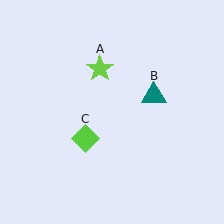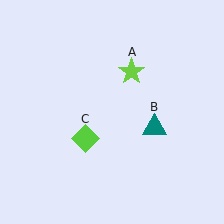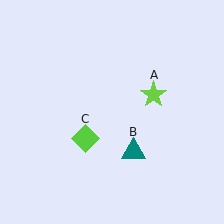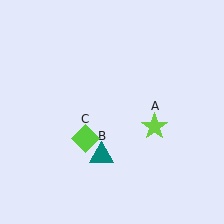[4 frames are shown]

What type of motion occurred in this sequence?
The lime star (object A), teal triangle (object B) rotated clockwise around the center of the scene.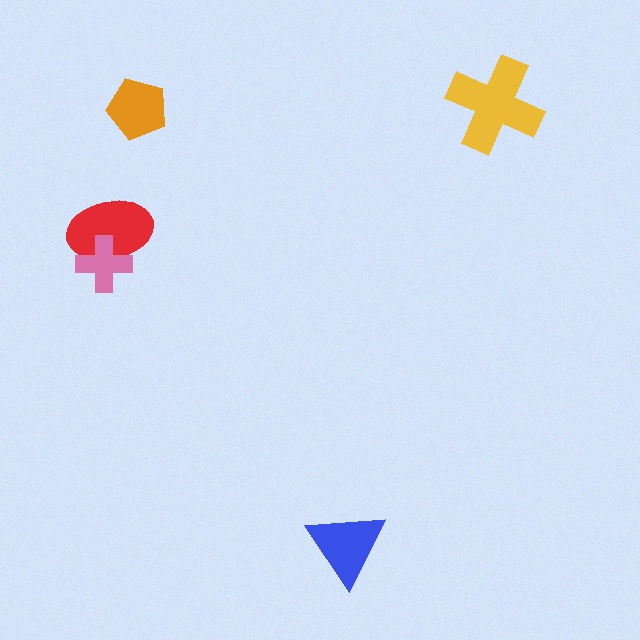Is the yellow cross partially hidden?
No, no other shape covers it.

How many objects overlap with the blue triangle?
0 objects overlap with the blue triangle.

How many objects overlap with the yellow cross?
0 objects overlap with the yellow cross.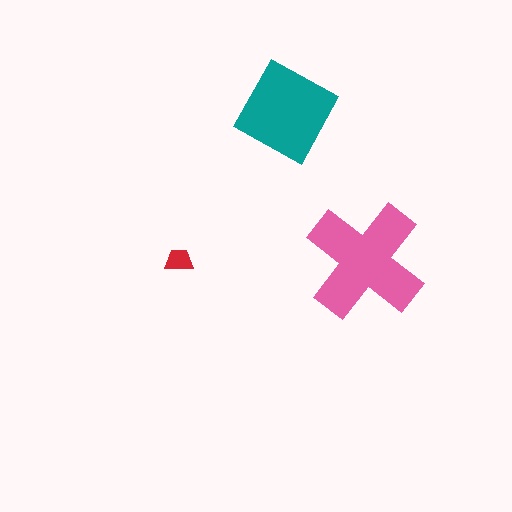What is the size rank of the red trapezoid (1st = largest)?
3rd.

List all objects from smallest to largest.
The red trapezoid, the teal diamond, the pink cross.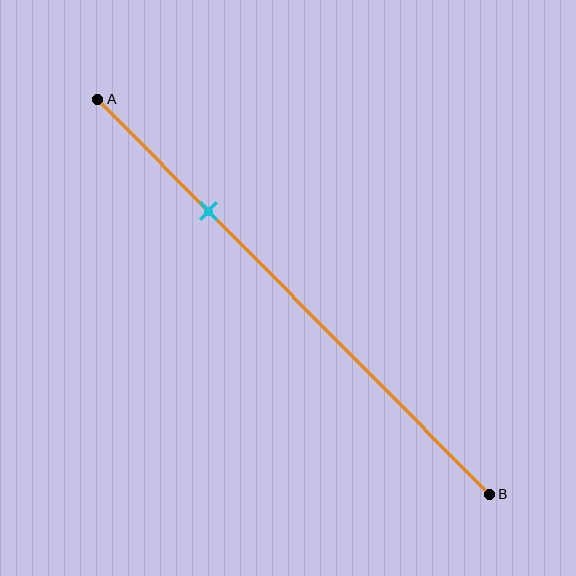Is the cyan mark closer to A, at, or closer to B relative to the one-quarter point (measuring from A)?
The cyan mark is closer to point B than the one-quarter point of segment AB.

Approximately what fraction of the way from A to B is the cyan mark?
The cyan mark is approximately 30% of the way from A to B.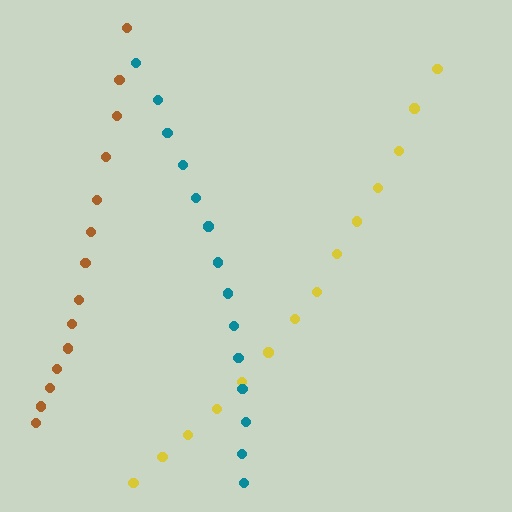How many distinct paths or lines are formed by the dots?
There are 3 distinct paths.